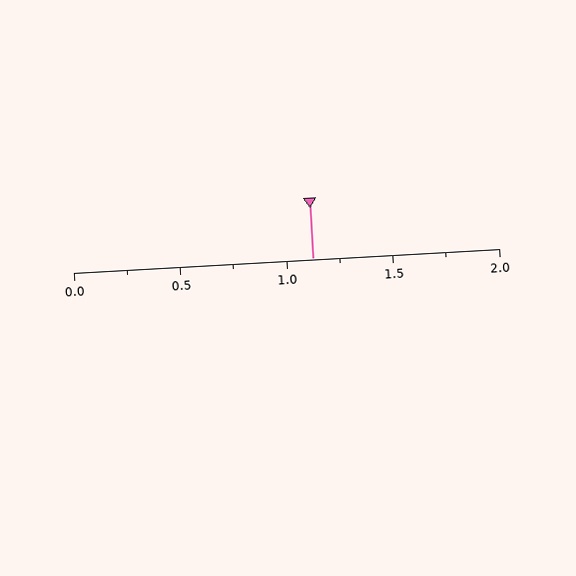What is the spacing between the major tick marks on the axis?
The major ticks are spaced 0.5 apart.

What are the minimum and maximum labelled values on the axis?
The axis runs from 0.0 to 2.0.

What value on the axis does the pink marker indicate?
The marker indicates approximately 1.12.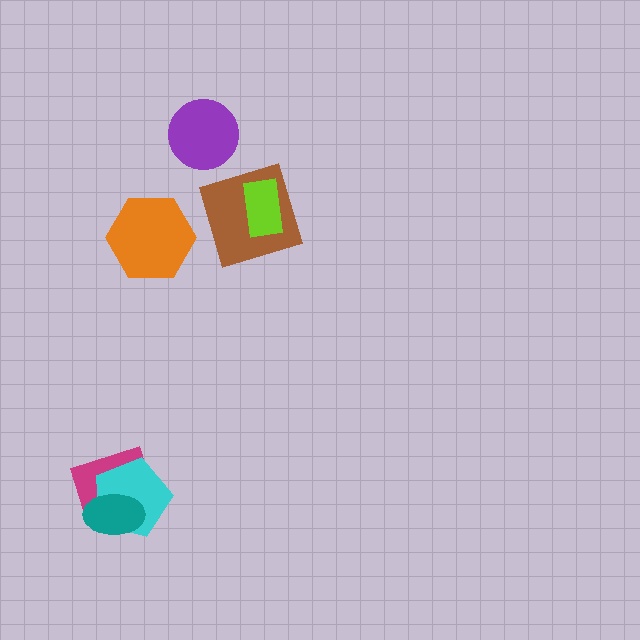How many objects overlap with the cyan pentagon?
2 objects overlap with the cyan pentagon.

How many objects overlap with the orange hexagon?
0 objects overlap with the orange hexagon.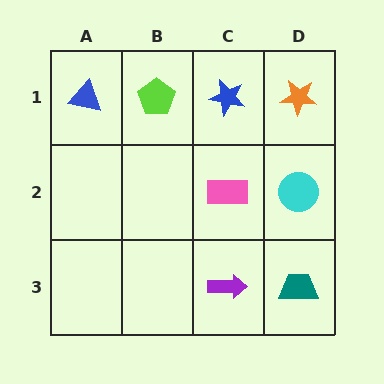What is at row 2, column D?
A cyan circle.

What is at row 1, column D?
An orange star.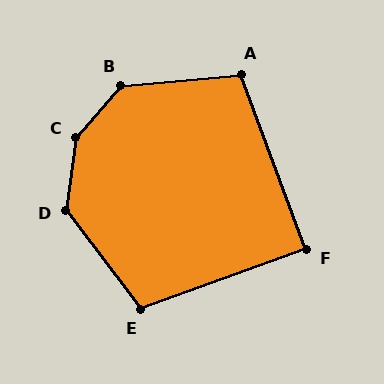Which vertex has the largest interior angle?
C, at approximately 148 degrees.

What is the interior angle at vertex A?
Approximately 105 degrees (obtuse).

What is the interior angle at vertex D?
Approximately 134 degrees (obtuse).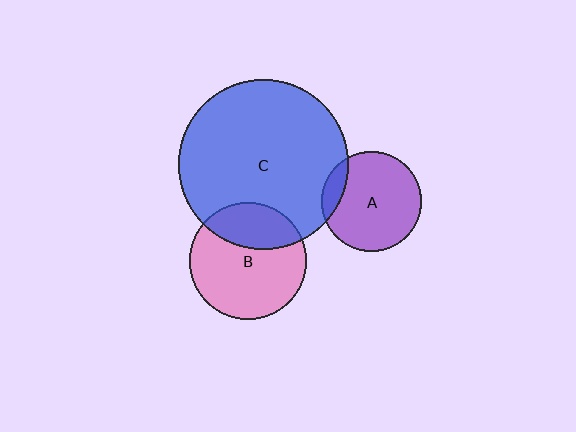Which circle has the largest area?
Circle C (blue).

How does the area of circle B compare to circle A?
Approximately 1.4 times.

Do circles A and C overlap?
Yes.